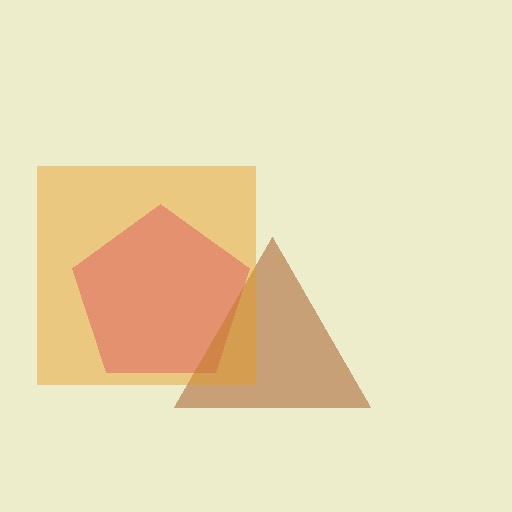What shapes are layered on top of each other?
The layered shapes are: a magenta pentagon, a brown triangle, an orange square.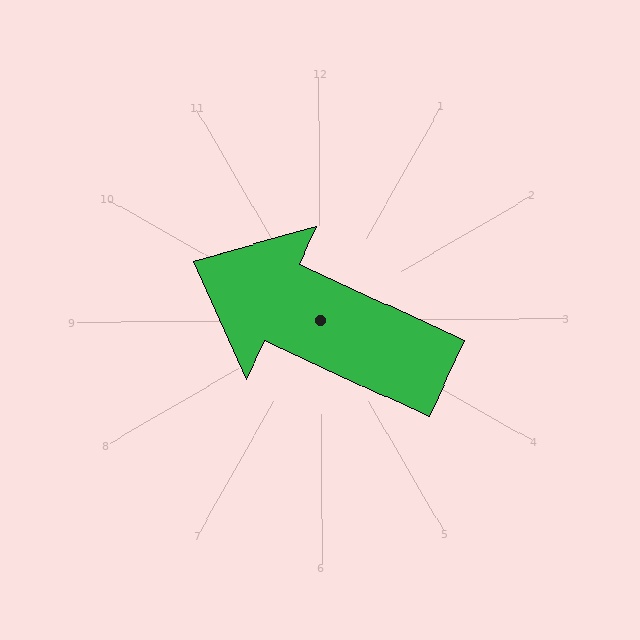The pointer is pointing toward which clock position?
Roughly 10 o'clock.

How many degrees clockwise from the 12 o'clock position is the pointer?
Approximately 295 degrees.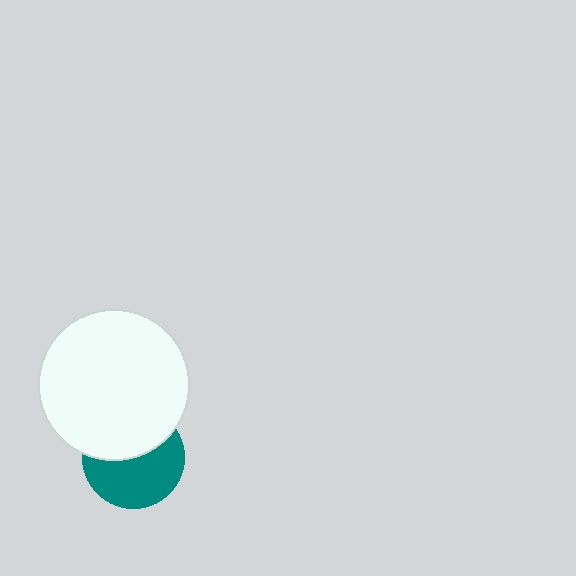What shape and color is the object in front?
The object in front is a white circle.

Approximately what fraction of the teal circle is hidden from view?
Roughly 44% of the teal circle is hidden behind the white circle.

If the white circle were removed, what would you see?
You would see the complete teal circle.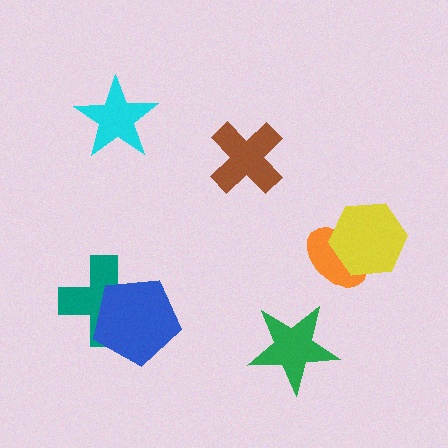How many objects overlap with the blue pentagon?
1 object overlaps with the blue pentagon.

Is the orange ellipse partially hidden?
Yes, it is partially covered by another shape.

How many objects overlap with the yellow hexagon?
1 object overlaps with the yellow hexagon.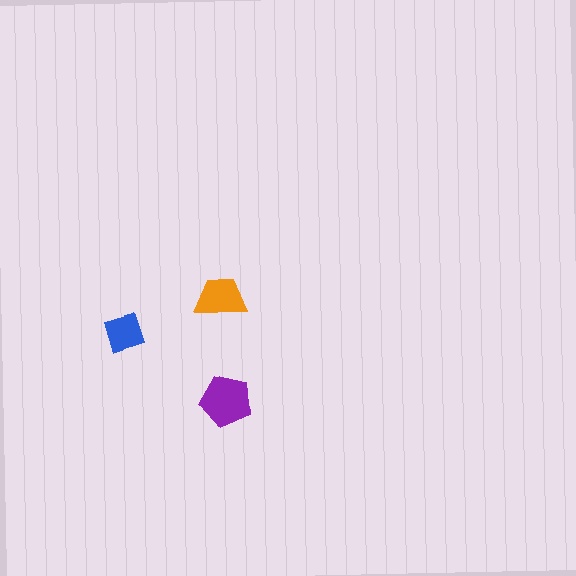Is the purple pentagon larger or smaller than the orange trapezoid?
Larger.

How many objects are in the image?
There are 3 objects in the image.